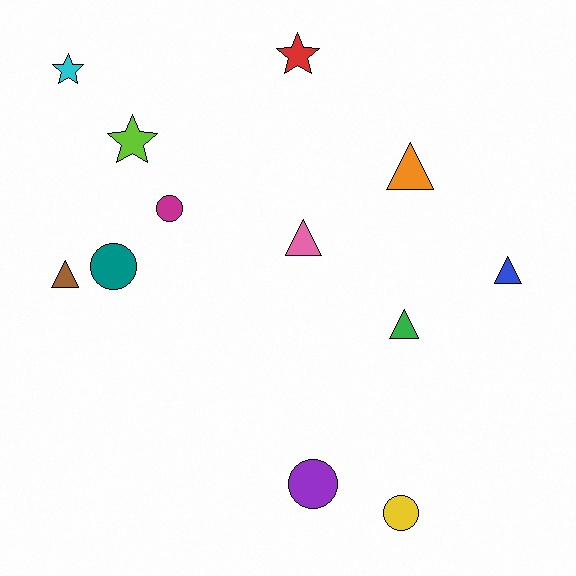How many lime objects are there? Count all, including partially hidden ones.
There is 1 lime object.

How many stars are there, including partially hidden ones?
There are 3 stars.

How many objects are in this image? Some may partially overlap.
There are 12 objects.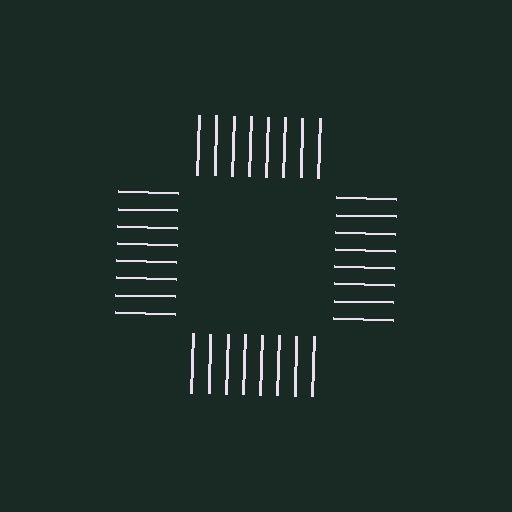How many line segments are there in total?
32 — 8 along each of the 4 edges.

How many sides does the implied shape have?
4 sides — the line-ends trace a square.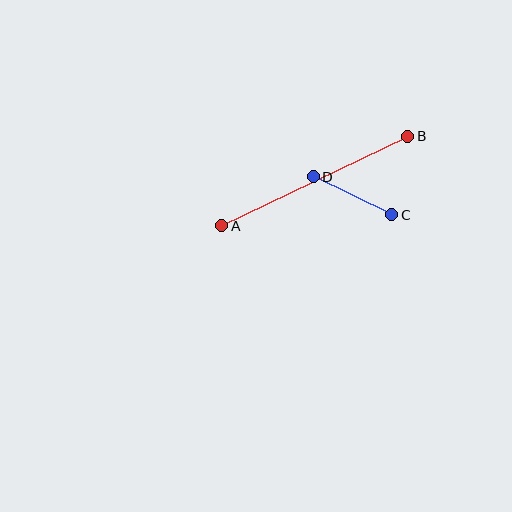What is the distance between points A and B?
The distance is approximately 206 pixels.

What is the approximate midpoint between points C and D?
The midpoint is at approximately (352, 196) pixels.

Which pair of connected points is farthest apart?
Points A and B are farthest apart.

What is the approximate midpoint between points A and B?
The midpoint is at approximately (315, 181) pixels.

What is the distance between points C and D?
The distance is approximately 87 pixels.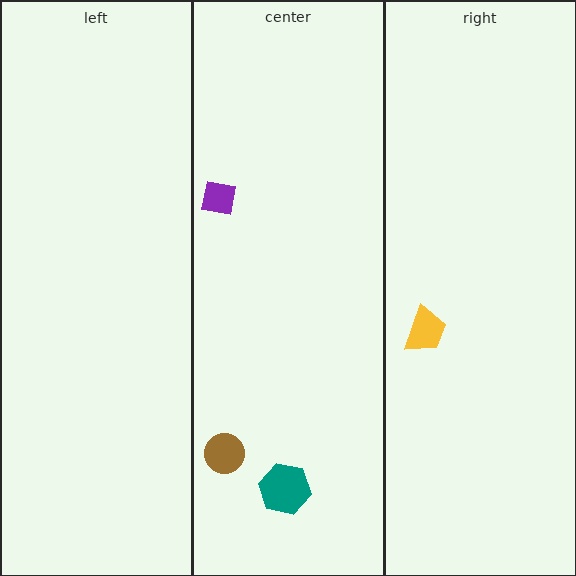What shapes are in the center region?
The purple square, the teal hexagon, the brown circle.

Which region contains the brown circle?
The center region.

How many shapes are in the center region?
3.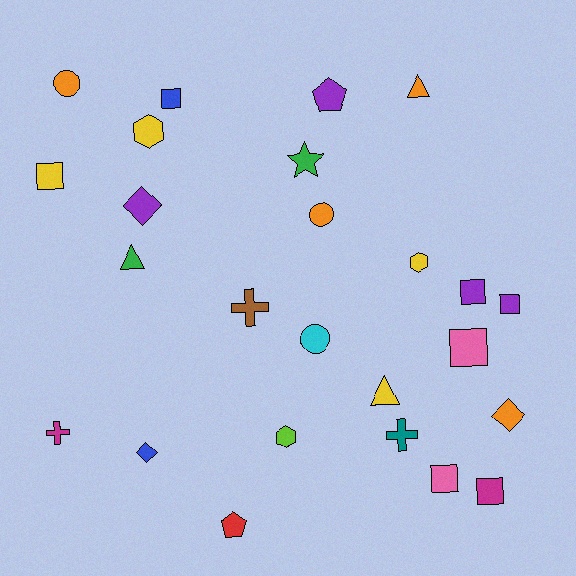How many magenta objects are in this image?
There are 2 magenta objects.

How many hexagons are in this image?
There are 3 hexagons.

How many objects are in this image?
There are 25 objects.